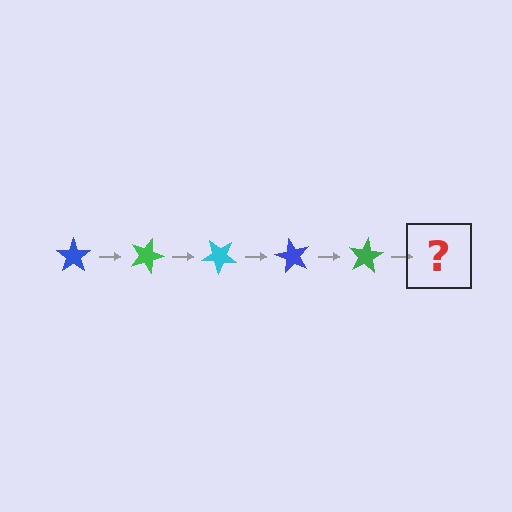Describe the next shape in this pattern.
It should be a cyan star, rotated 100 degrees from the start.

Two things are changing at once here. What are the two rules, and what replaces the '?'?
The two rules are that it rotates 20 degrees each step and the color cycles through blue, green, and cyan. The '?' should be a cyan star, rotated 100 degrees from the start.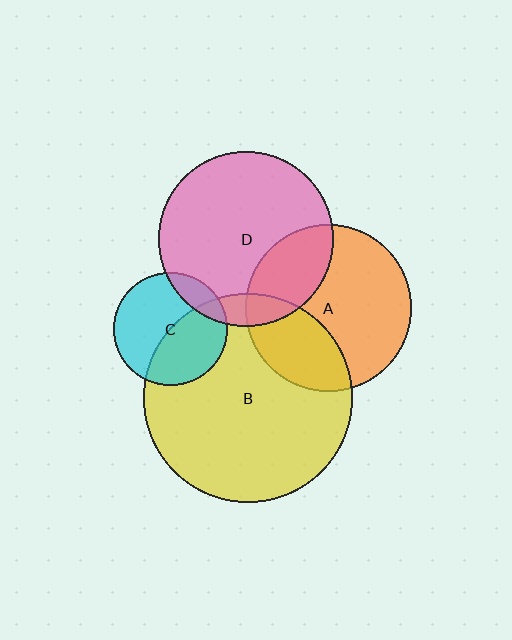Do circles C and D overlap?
Yes.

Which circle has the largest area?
Circle B (yellow).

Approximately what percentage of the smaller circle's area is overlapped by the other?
Approximately 15%.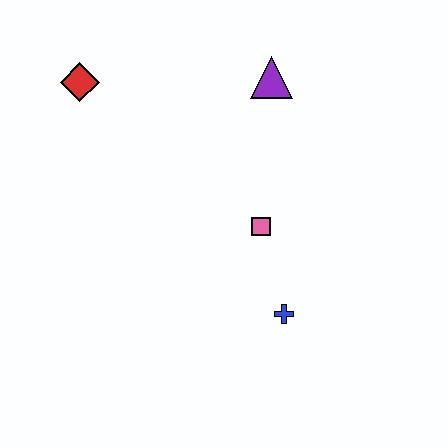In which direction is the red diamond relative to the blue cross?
The red diamond is above the blue cross.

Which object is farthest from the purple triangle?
The blue cross is farthest from the purple triangle.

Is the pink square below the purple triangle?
Yes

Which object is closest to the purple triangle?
The pink square is closest to the purple triangle.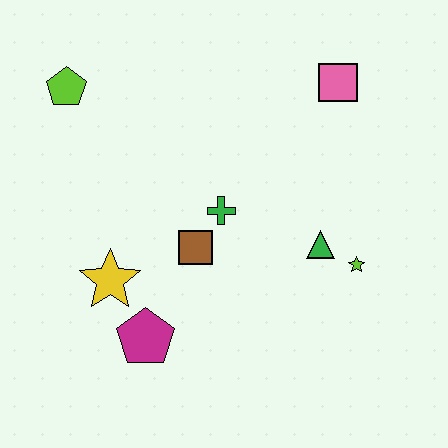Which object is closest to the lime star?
The green triangle is closest to the lime star.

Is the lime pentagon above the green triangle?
Yes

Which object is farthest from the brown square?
The pink square is farthest from the brown square.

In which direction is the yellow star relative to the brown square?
The yellow star is to the left of the brown square.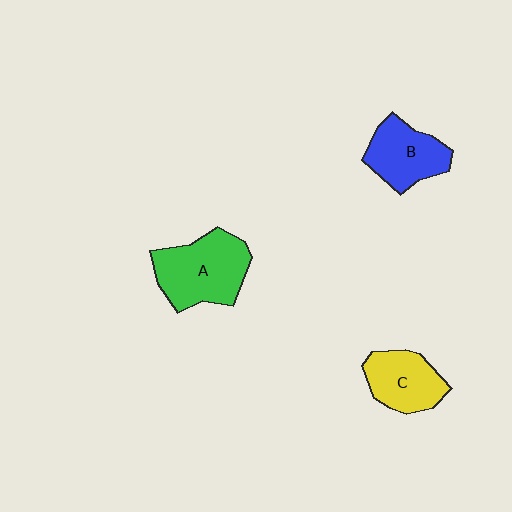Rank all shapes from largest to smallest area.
From largest to smallest: A (green), B (blue), C (yellow).